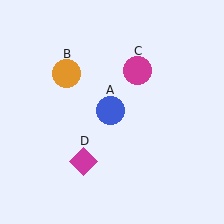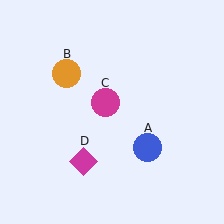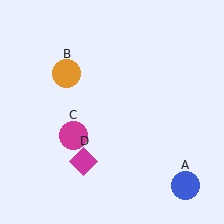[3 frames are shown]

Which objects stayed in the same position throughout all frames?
Orange circle (object B) and magenta diamond (object D) remained stationary.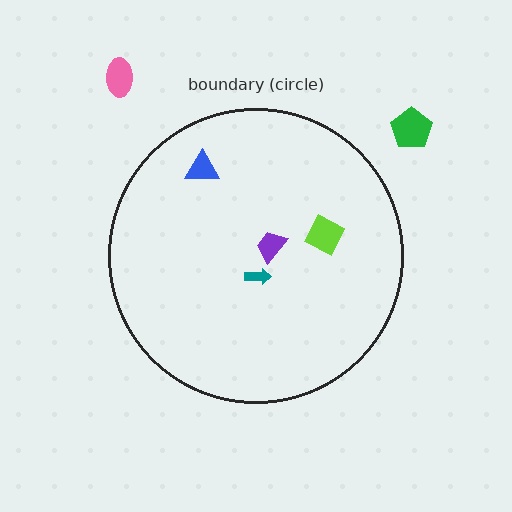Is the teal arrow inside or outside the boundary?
Inside.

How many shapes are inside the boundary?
4 inside, 2 outside.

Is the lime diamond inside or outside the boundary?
Inside.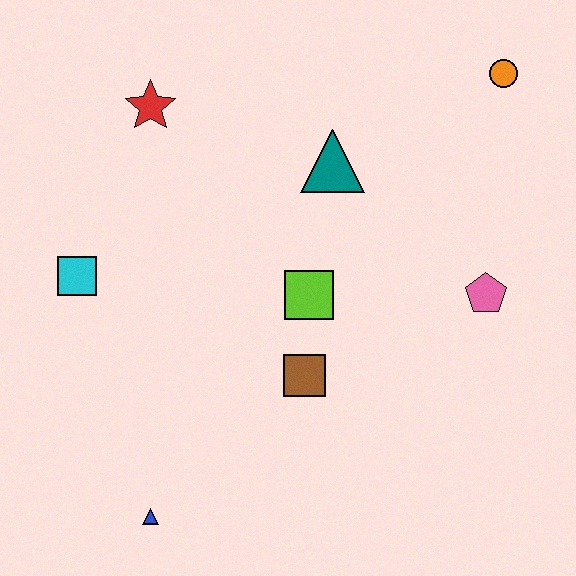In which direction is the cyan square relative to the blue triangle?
The cyan square is above the blue triangle.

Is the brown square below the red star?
Yes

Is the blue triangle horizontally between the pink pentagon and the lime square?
No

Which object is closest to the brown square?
The lime square is closest to the brown square.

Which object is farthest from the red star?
The blue triangle is farthest from the red star.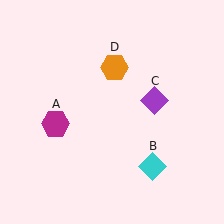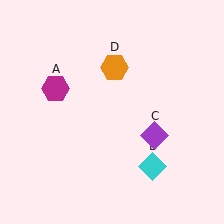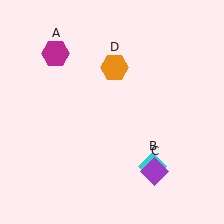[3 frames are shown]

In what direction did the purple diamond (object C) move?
The purple diamond (object C) moved down.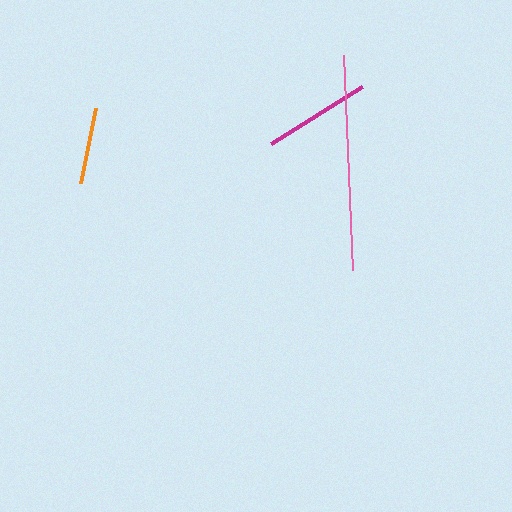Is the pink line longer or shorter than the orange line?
The pink line is longer than the orange line.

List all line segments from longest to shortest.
From longest to shortest: pink, magenta, orange.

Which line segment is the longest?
The pink line is the longest at approximately 215 pixels.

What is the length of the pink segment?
The pink segment is approximately 215 pixels long.